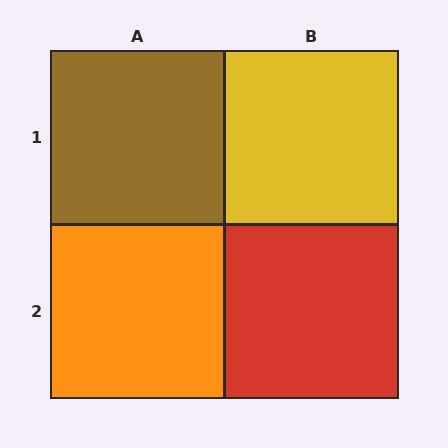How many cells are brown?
1 cell is brown.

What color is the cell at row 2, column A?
Orange.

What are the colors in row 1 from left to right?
Brown, yellow.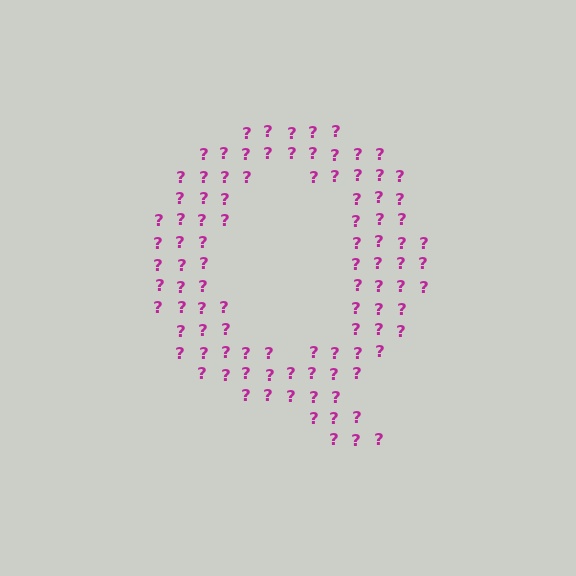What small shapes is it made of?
It is made of small question marks.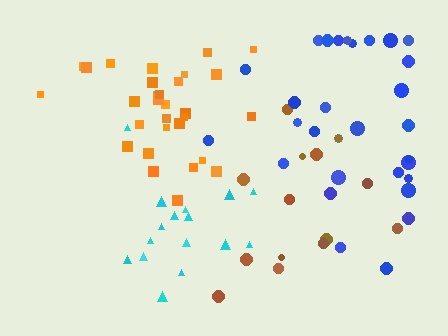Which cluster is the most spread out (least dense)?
Brown.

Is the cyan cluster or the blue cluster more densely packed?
Cyan.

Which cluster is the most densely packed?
Orange.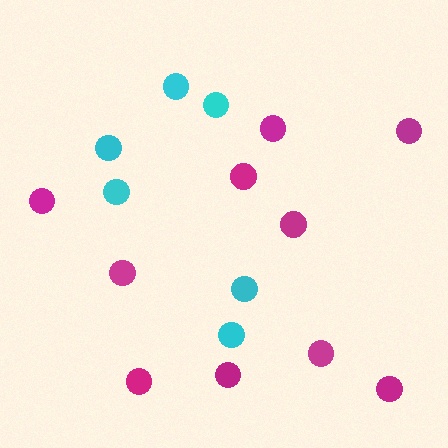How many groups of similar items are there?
There are 2 groups: one group of magenta circles (10) and one group of cyan circles (6).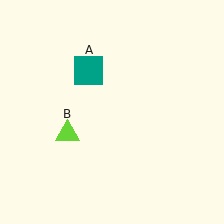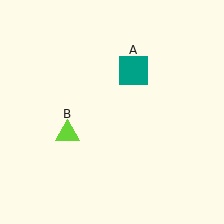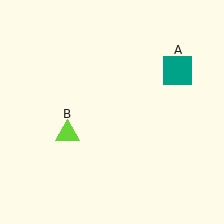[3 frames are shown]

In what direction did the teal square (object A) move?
The teal square (object A) moved right.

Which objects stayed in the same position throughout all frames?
Lime triangle (object B) remained stationary.